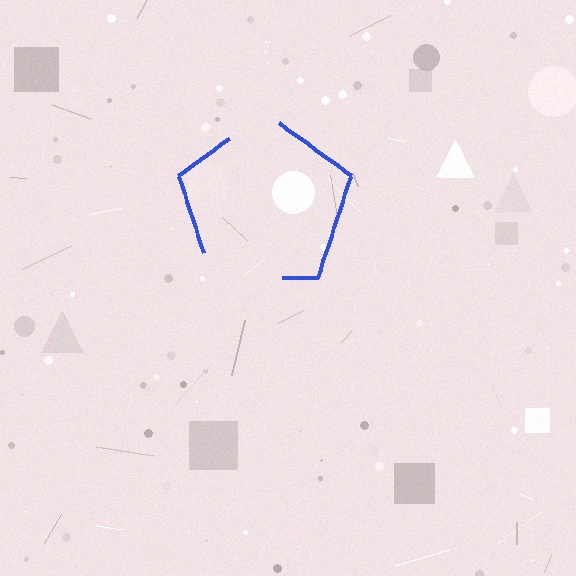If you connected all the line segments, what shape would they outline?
They would outline a pentagon.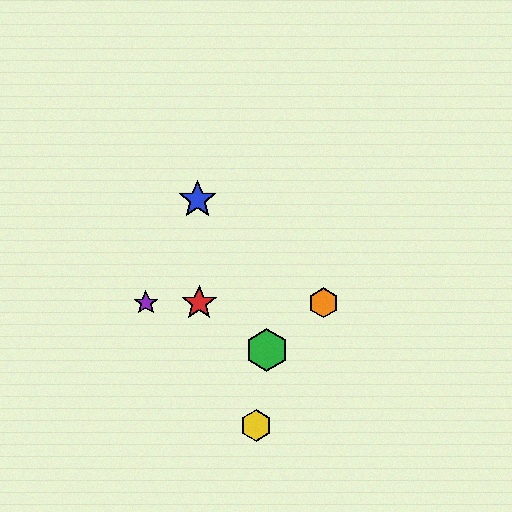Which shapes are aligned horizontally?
The red star, the purple star, the orange hexagon are aligned horizontally.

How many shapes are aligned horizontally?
3 shapes (the red star, the purple star, the orange hexagon) are aligned horizontally.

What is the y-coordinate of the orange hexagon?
The orange hexagon is at y≈303.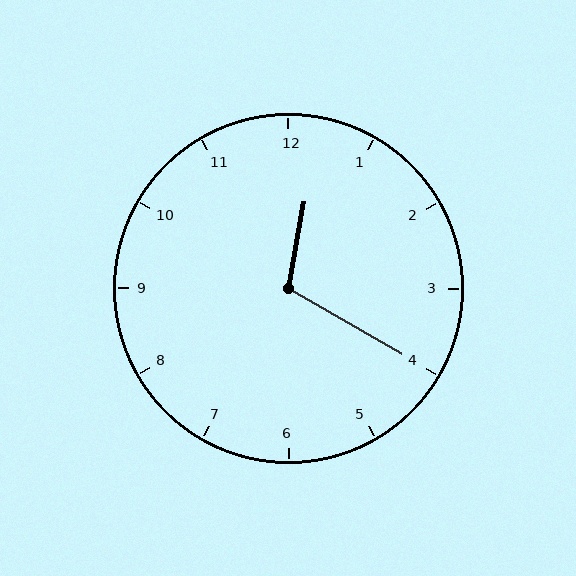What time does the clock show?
12:20.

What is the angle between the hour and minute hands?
Approximately 110 degrees.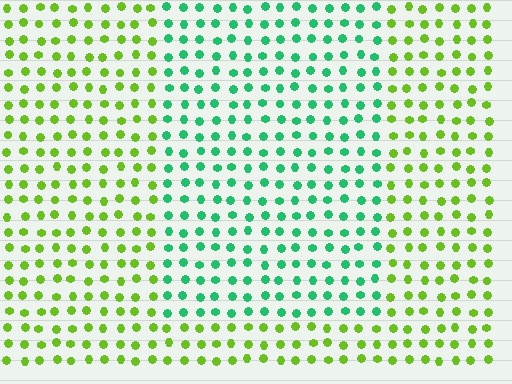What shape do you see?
I see a rectangle.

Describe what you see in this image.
The image is filled with small lime elements in a uniform arrangement. A rectangle-shaped region is visible where the elements are tinted to a slightly different hue, forming a subtle color boundary.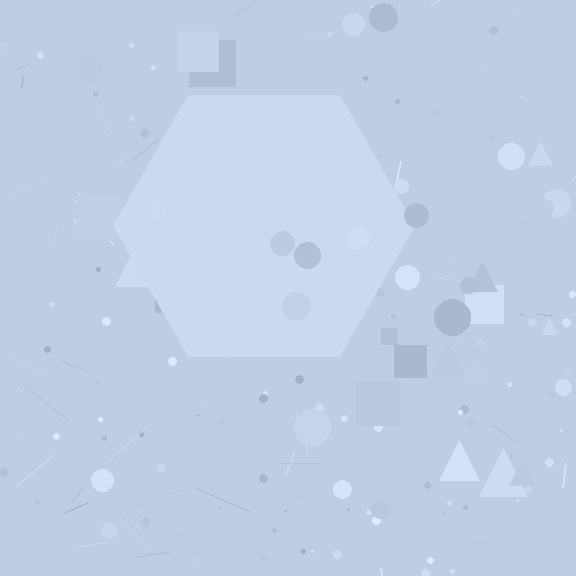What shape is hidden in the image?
A hexagon is hidden in the image.